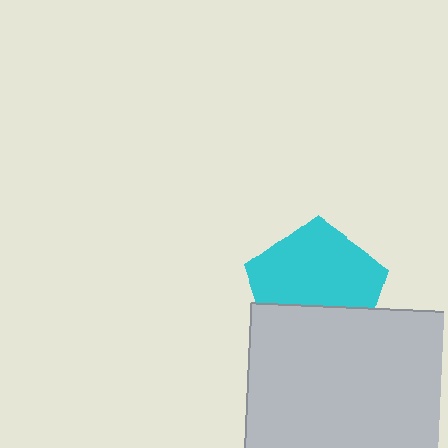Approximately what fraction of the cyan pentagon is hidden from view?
Roughly 35% of the cyan pentagon is hidden behind the light gray rectangle.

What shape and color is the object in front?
The object in front is a light gray rectangle.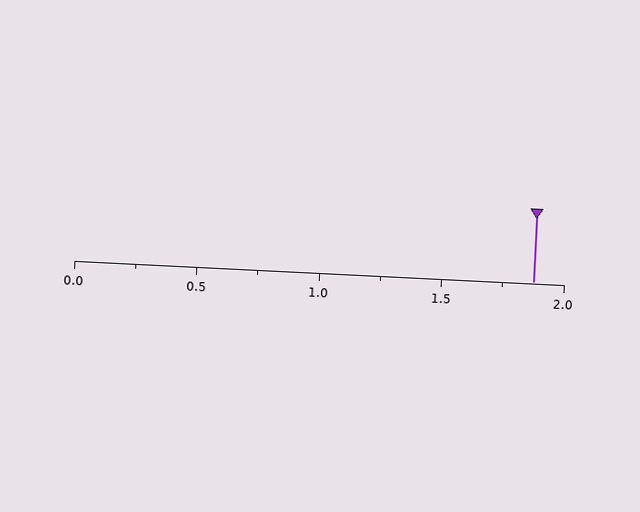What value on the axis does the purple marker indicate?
The marker indicates approximately 1.88.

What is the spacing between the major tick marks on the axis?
The major ticks are spaced 0.5 apart.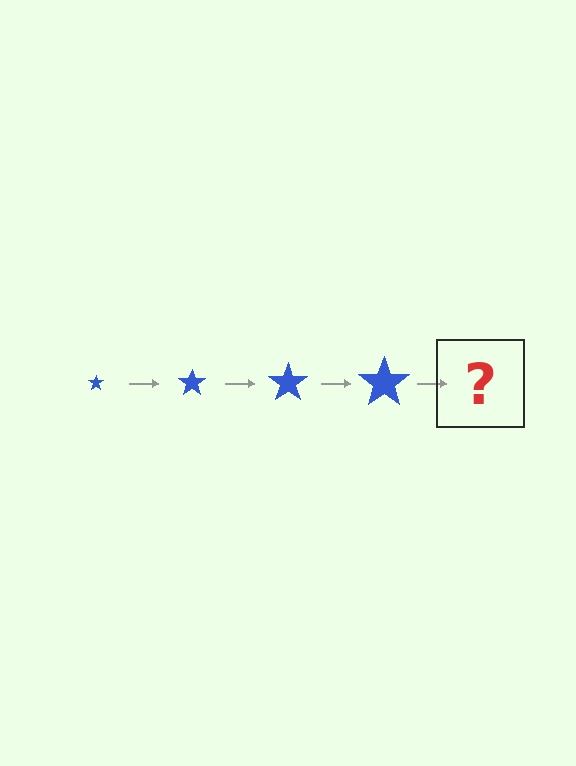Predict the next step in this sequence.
The next step is a blue star, larger than the previous one.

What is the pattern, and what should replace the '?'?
The pattern is that the star gets progressively larger each step. The '?' should be a blue star, larger than the previous one.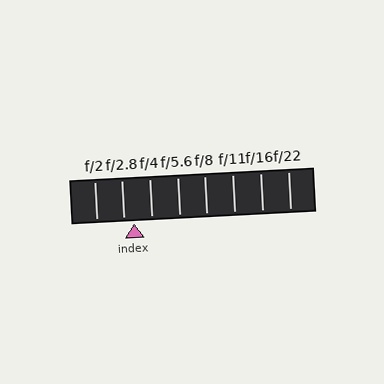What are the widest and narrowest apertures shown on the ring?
The widest aperture shown is f/2 and the narrowest is f/22.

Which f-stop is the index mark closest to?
The index mark is closest to f/2.8.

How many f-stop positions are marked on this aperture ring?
There are 8 f-stop positions marked.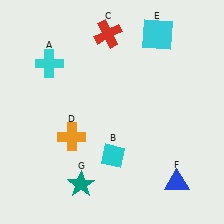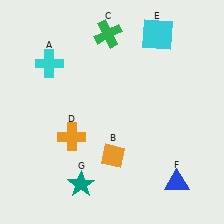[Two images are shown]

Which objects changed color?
B changed from cyan to orange. C changed from red to green.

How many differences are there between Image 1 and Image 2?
There are 2 differences between the two images.